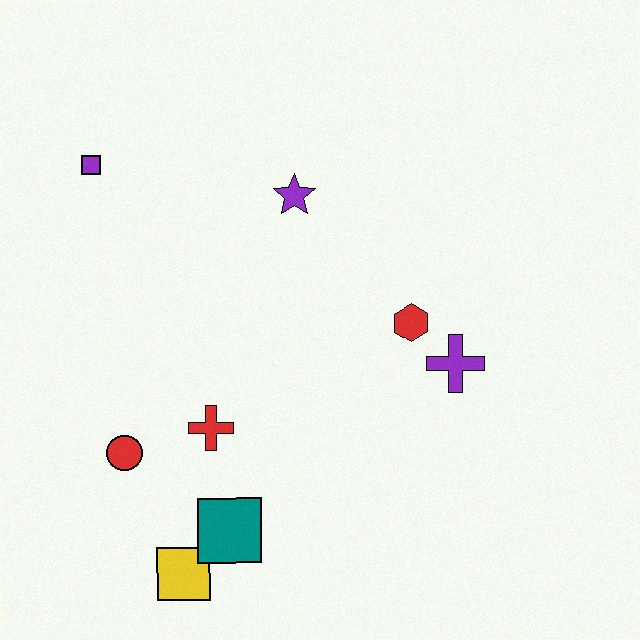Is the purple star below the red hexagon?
No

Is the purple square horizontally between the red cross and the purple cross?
No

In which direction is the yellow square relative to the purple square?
The yellow square is below the purple square.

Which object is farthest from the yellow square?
The purple square is farthest from the yellow square.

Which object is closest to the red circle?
The red cross is closest to the red circle.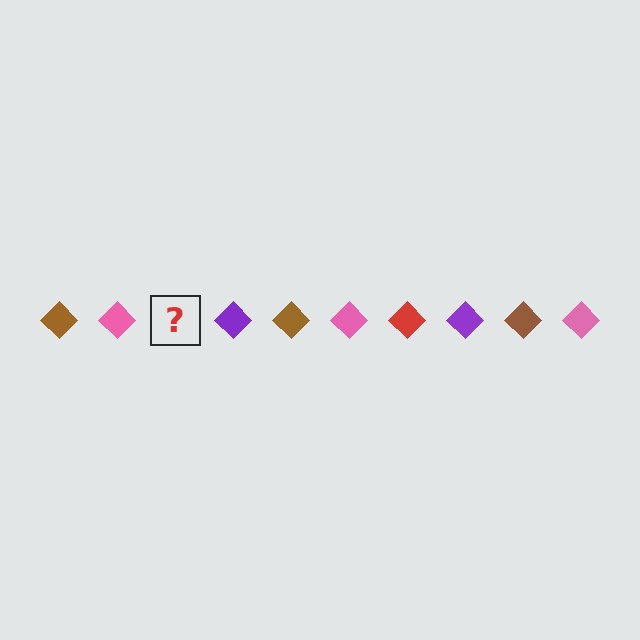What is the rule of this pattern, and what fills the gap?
The rule is that the pattern cycles through brown, pink, red, purple diamonds. The gap should be filled with a red diamond.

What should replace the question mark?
The question mark should be replaced with a red diamond.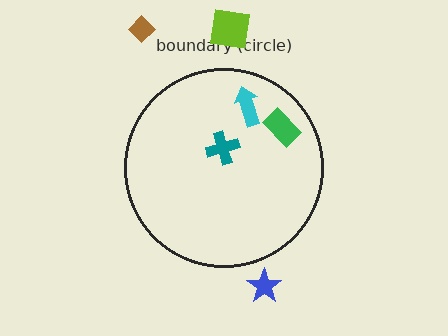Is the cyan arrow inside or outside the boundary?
Inside.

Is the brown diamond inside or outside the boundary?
Outside.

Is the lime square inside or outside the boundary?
Outside.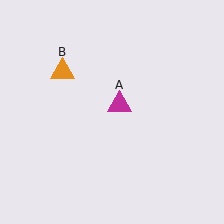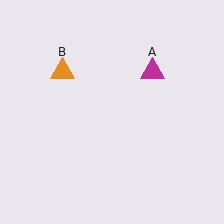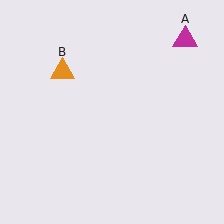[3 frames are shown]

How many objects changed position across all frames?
1 object changed position: magenta triangle (object A).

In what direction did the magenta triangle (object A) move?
The magenta triangle (object A) moved up and to the right.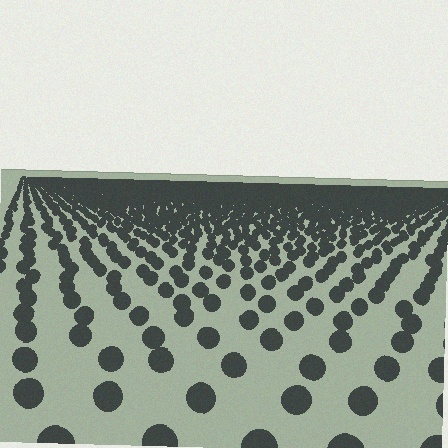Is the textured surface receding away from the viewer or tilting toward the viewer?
The surface is receding away from the viewer. Texture elements get smaller and denser toward the top.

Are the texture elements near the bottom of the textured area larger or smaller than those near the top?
Larger. Near the bottom, elements are closer to the viewer and appear at a bigger on-screen size.